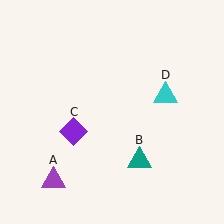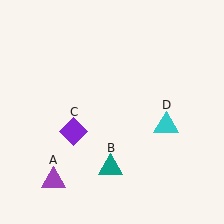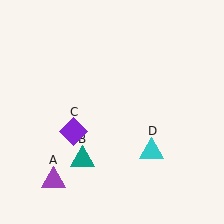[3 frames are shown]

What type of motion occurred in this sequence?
The teal triangle (object B), cyan triangle (object D) rotated clockwise around the center of the scene.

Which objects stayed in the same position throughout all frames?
Purple triangle (object A) and purple diamond (object C) remained stationary.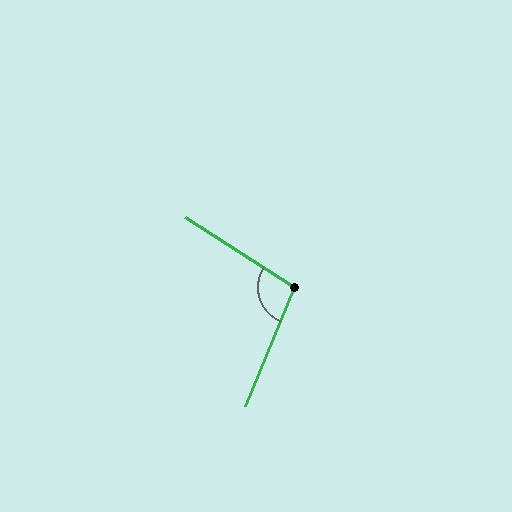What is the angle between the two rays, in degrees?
Approximately 100 degrees.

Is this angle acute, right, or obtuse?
It is obtuse.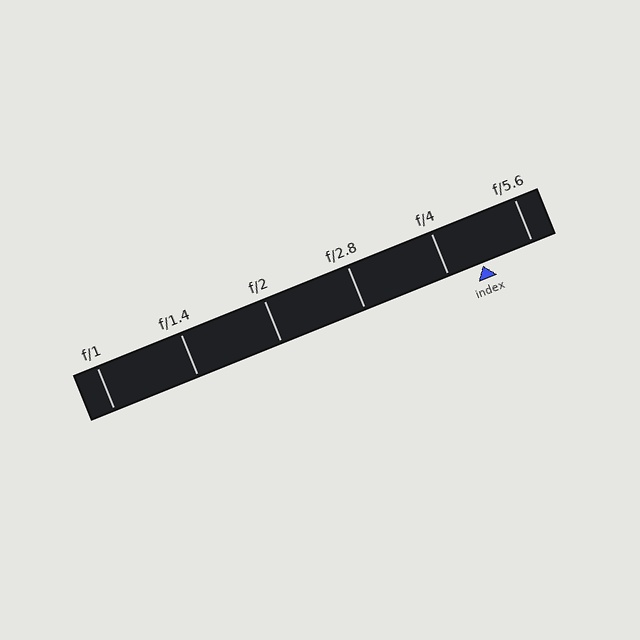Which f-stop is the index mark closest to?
The index mark is closest to f/4.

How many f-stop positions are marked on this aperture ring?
There are 6 f-stop positions marked.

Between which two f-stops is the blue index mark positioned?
The index mark is between f/4 and f/5.6.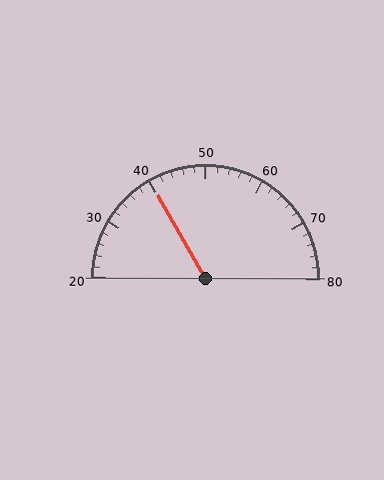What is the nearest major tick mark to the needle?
The nearest major tick mark is 40.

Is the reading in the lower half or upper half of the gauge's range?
The reading is in the lower half of the range (20 to 80).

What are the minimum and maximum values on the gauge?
The gauge ranges from 20 to 80.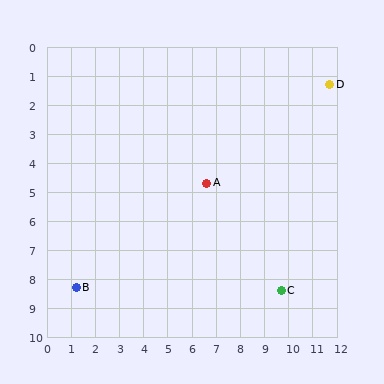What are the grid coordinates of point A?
Point A is at approximately (6.6, 4.7).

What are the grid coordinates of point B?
Point B is at approximately (1.2, 8.3).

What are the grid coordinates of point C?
Point C is at approximately (9.7, 8.4).